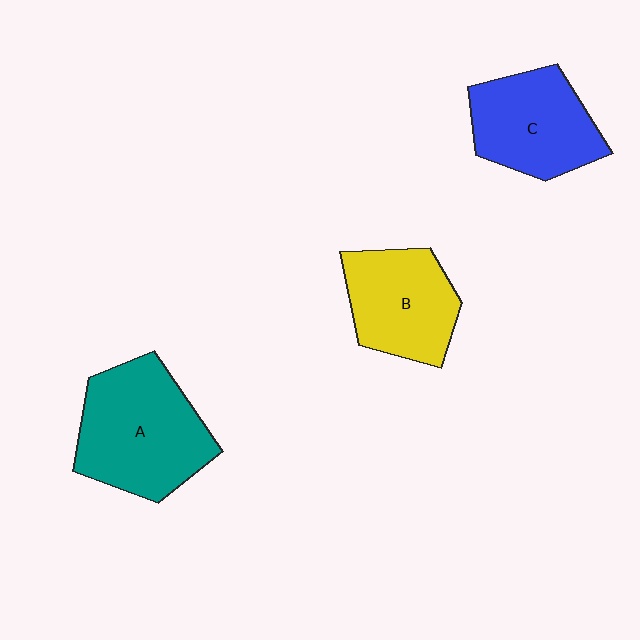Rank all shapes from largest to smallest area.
From largest to smallest: A (teal), C (blue), B (yellow).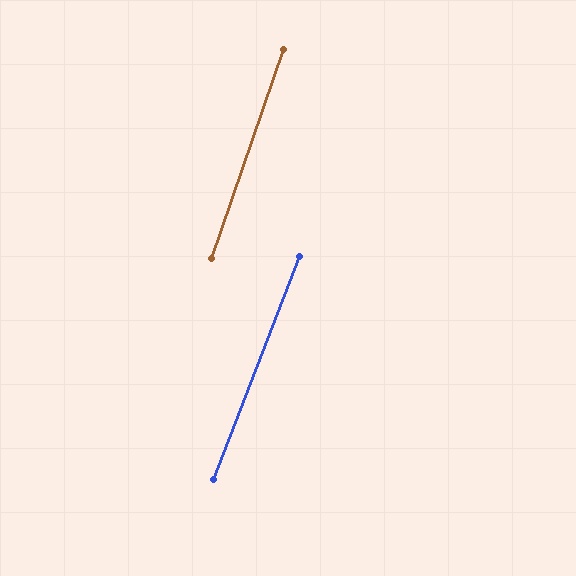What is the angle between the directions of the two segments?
Approximately 2 degrees.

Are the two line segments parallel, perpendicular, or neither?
Parallel — their directions differ by only 1.8°.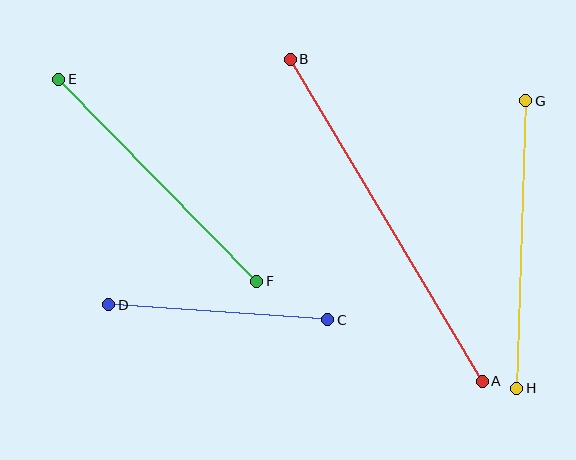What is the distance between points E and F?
The distance is approximately 283 pixels.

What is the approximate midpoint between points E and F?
The midpoint is at approximately (158, 180) pixels.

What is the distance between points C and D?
The distance is approximately 220 pixels.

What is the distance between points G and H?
The distance is approximately 288 pixels.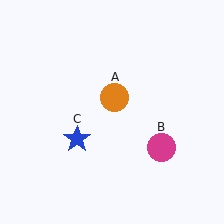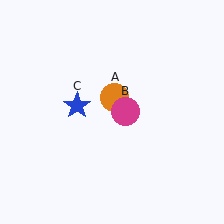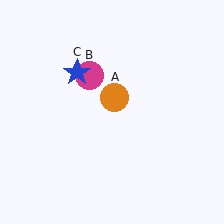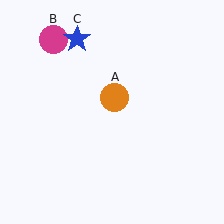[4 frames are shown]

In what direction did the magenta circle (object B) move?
The magenta circle (object B) moved up and to the left.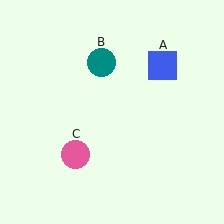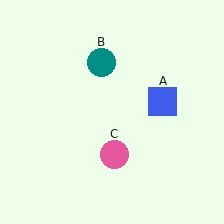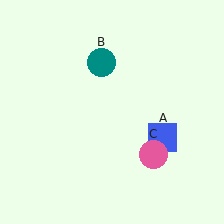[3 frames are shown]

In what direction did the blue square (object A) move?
The blue square (object A) moved down.